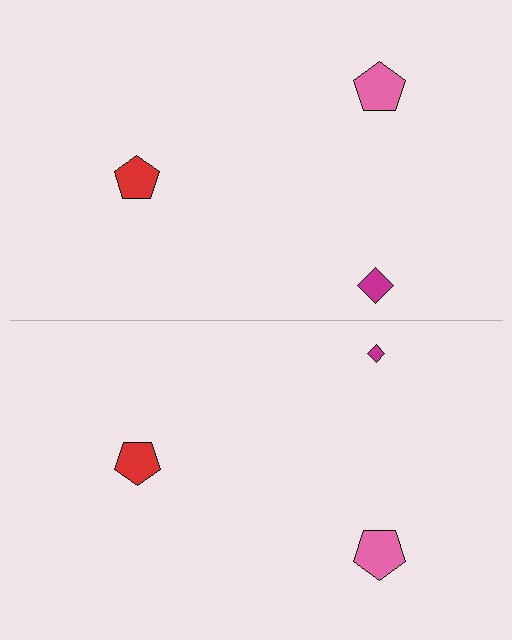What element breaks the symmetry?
The magenta diamond on the bottom side has a different size than its mirror counterpart.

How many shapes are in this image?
There are 6 shapes in this image.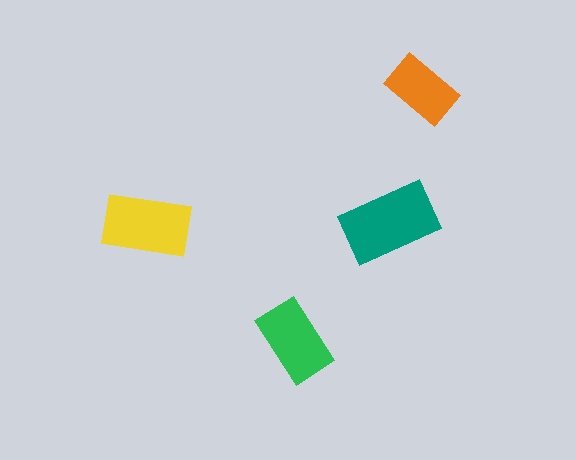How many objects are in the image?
There are 4 objects in the image.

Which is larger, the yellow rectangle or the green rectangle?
The yellow one.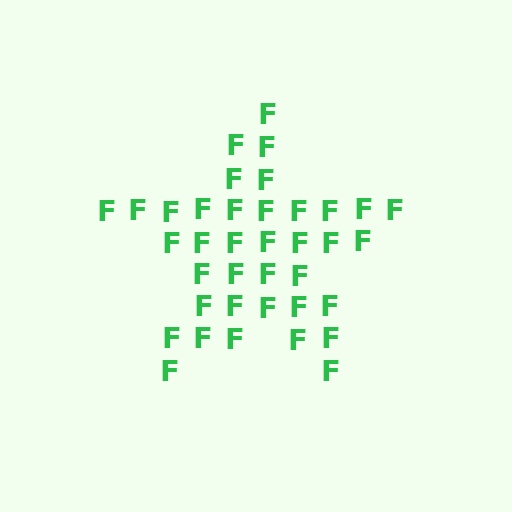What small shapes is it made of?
It is made of small letter F's.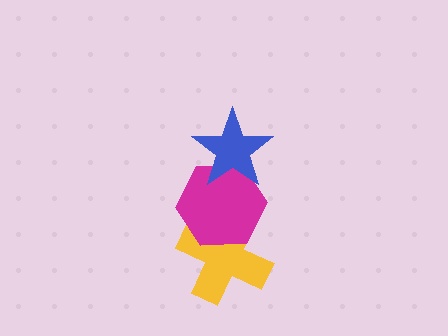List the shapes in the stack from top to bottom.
From top to bottom: the blue star, the magenta hexagon, the yellow cross.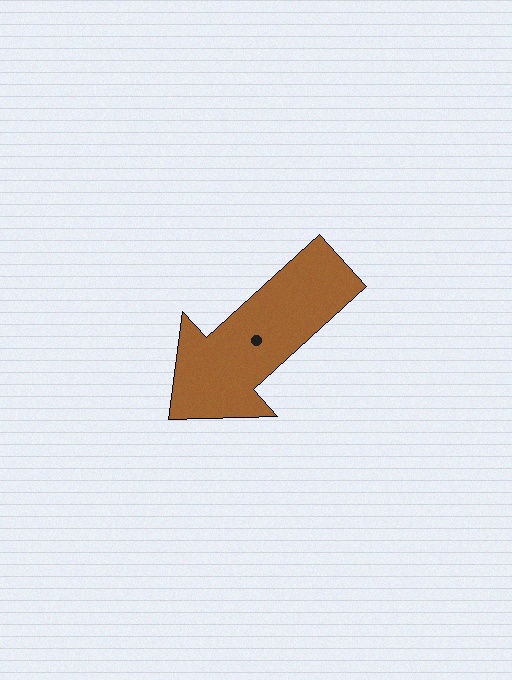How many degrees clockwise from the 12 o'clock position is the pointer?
Approximately 228 degrees.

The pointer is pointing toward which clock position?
Roughly 8 o'clock.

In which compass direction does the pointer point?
Southwest.